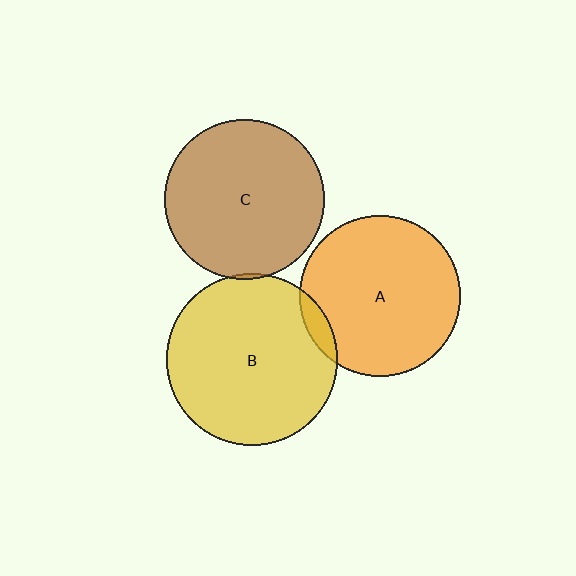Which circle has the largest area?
Circle B (yellow).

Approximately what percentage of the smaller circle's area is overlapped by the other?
Approximately 5%.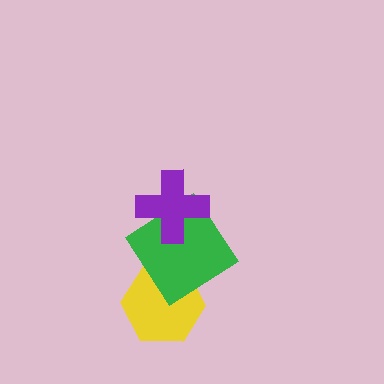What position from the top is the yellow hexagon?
The yellow hexagon is 3rd from the top.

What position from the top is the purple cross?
The purple cross is 1st from the top.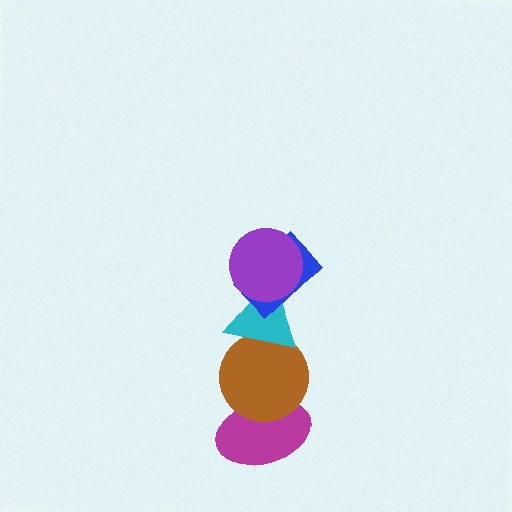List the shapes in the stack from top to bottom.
From top to bottom: the purple circle, the blue rectangle, the cyan triangle, the brown circle, the magenta ellipse.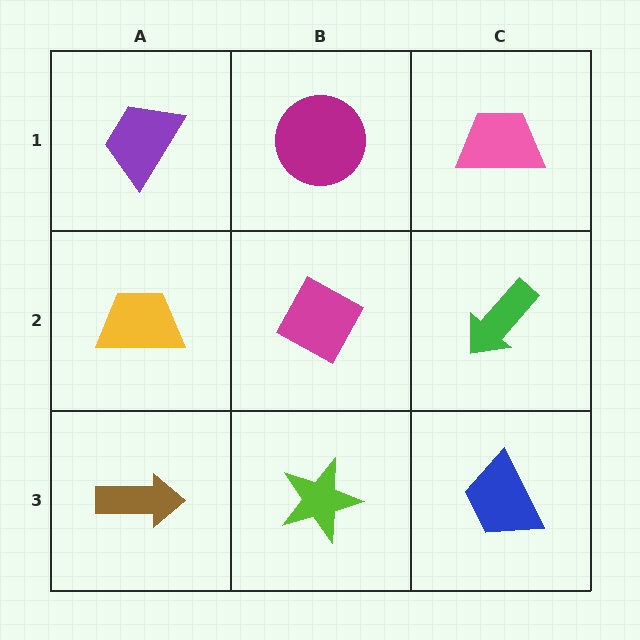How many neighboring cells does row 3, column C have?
2.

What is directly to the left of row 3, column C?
A lime star.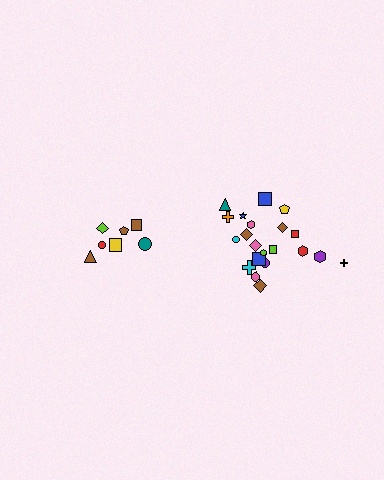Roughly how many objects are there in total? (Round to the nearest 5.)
Roughly 30 objects in total.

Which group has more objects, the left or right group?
The right group.